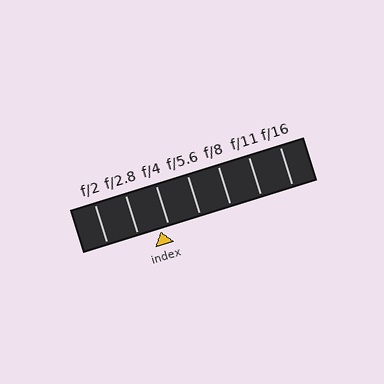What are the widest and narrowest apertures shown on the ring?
The widest aperture shown is f/2 and the narrowest is f/16.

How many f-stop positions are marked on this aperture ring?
There are 7 f-stop positions marked.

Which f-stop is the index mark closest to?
The index mark is closest to f/4.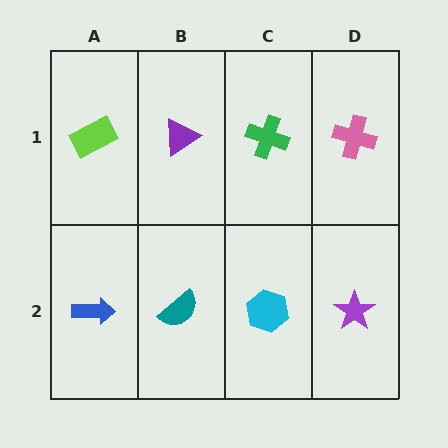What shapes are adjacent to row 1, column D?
A purple star (row 2, column D), a green cross (row 1, column C).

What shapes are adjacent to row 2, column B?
A purple triangle (row 1, column B), a blue arrow (row 2, column A), a cyan hexagon (row 2, column C).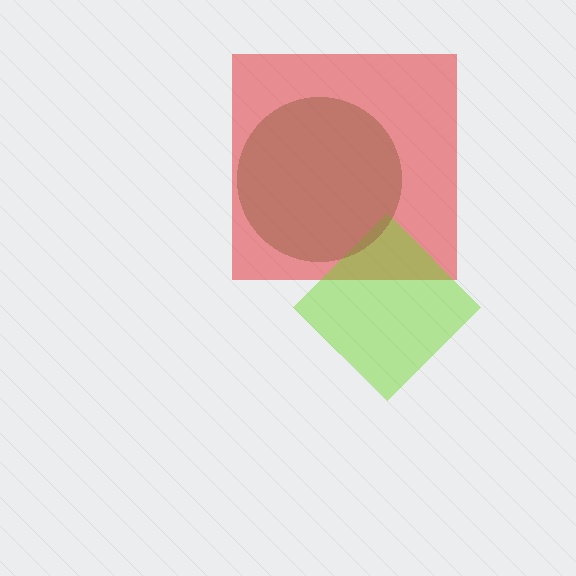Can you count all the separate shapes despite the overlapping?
Yes, there are 3 separate shapes.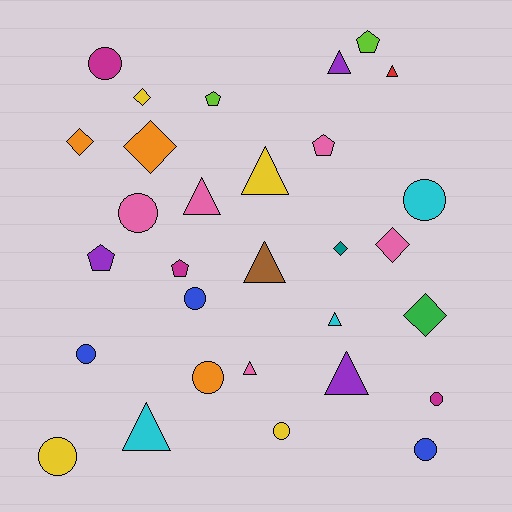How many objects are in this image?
There are 30 objects.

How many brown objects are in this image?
There is 1 brown object.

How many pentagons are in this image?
There are 5 pentagons.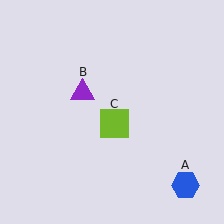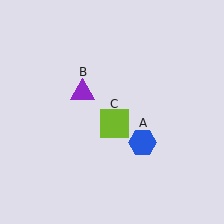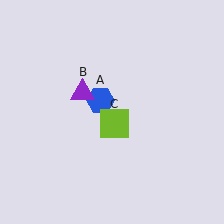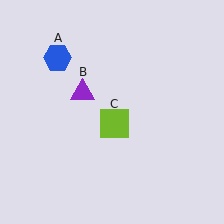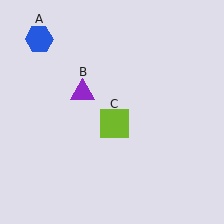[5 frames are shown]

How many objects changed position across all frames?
1 object changed position: blue hexagon (object A).